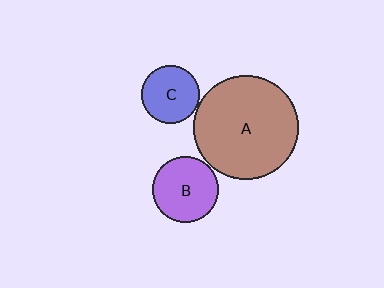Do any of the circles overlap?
No, none of the circles overlap.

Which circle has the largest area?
Circle A (brown).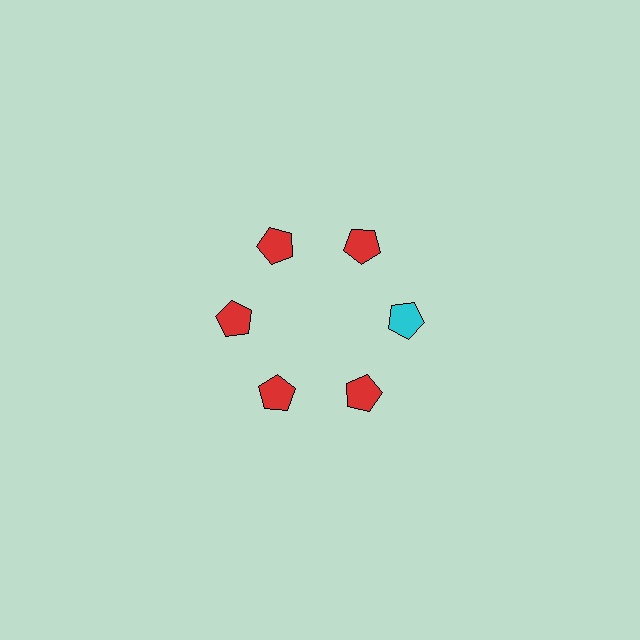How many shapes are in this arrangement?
There are 6 shapes arranged in a ring pattern.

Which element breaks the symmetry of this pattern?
The cyan pentagon at roughly the 3 o'clock position breaks the symmetry. All other shapes are red pentagons.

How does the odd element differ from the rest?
It has a different color: cyan instead of red.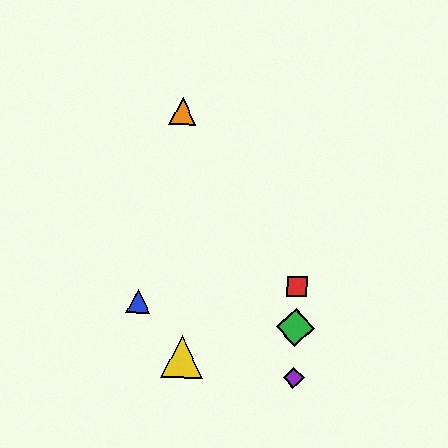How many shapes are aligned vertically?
3 shapes (the red square, the green diamond, the purple diamond) are aligned vertically.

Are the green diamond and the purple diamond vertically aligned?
Yes, both are at x≈296.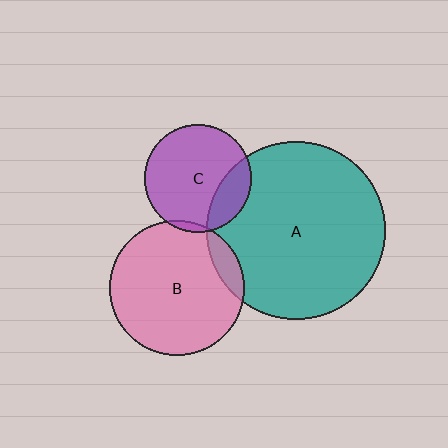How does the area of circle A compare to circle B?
Approximately 1.8 times.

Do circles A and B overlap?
Yes.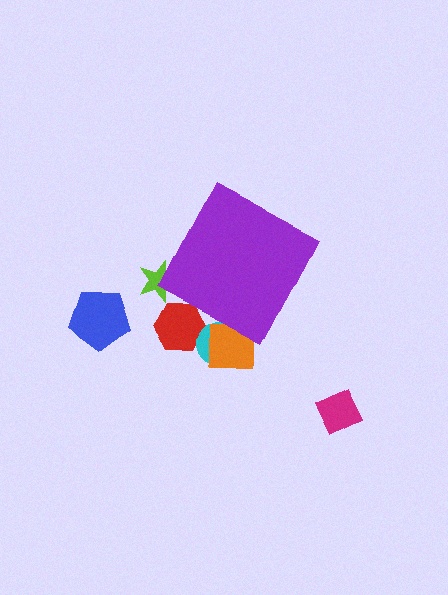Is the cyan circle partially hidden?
Yes, the cyan circle is partially hidden behind the purple diamond.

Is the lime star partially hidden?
Yes, the lime star is partially hidden behind the purple diamond.